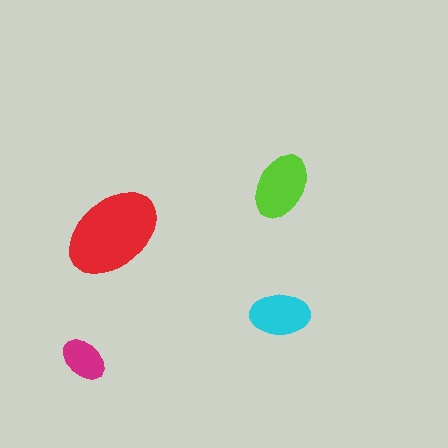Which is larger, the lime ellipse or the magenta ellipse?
The lime one.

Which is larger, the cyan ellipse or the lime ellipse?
The lime one.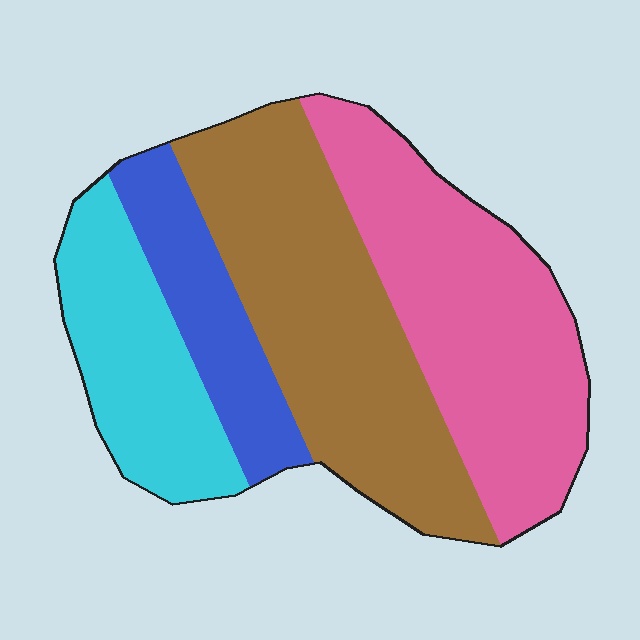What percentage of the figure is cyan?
Cyan covers 19% of the figure.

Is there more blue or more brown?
Brown.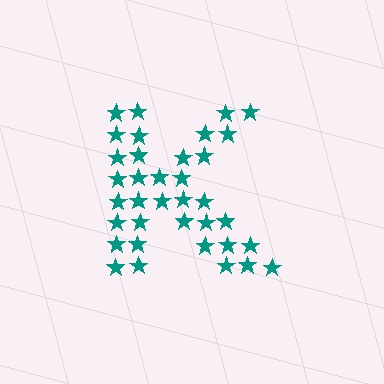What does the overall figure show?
The overall figure shows the letter K.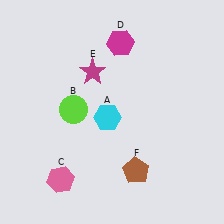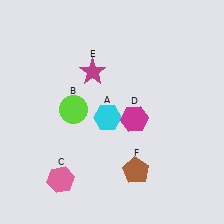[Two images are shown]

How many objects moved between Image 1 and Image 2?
1 object moved between the two images.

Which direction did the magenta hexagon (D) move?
The magenta hexagon (D) moved down.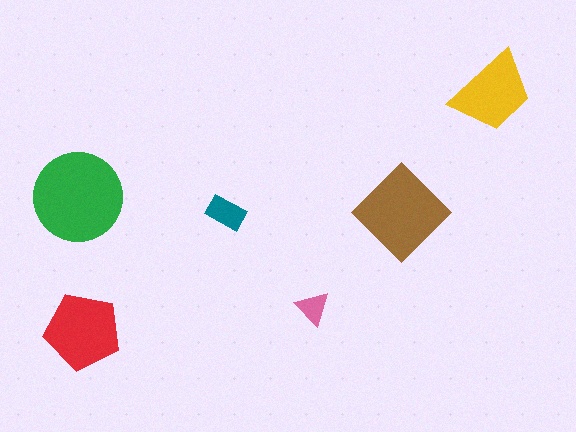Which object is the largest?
The green circle.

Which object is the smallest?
The pink triangle.